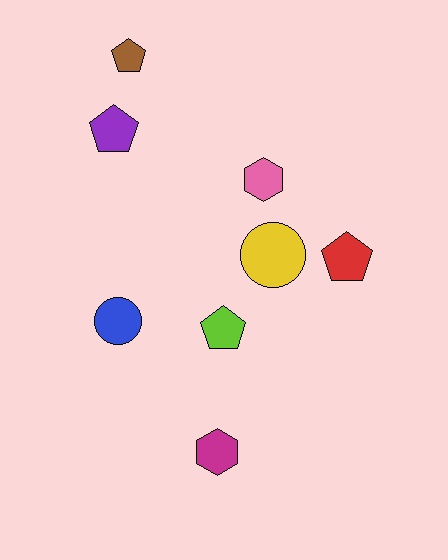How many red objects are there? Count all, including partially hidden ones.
There is 1 red object.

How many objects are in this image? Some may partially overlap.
There are 8 objects.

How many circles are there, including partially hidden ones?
There are 2 circles.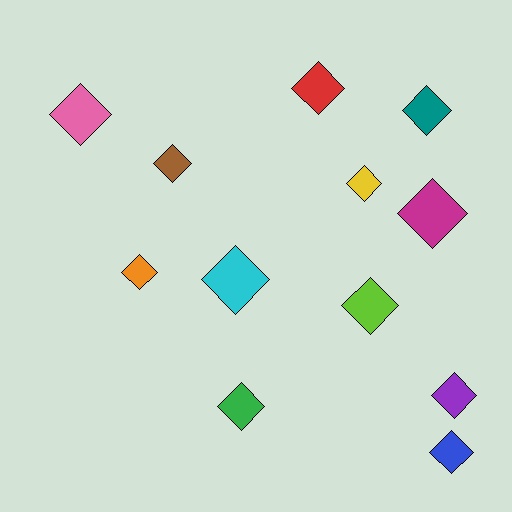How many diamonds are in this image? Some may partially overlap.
There are 12 diamonds.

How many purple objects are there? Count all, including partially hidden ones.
There is 1 purple object.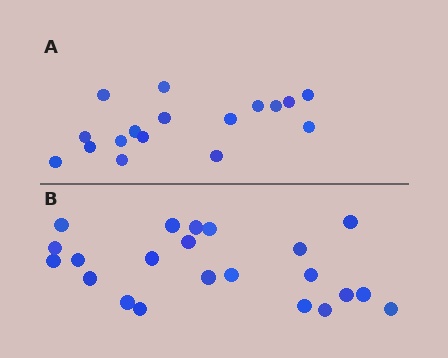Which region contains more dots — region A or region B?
Region B (the bottom region) has more dots.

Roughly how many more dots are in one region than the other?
Region B has about 5 more dots than region A.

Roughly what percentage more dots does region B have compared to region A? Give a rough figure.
About 30% more.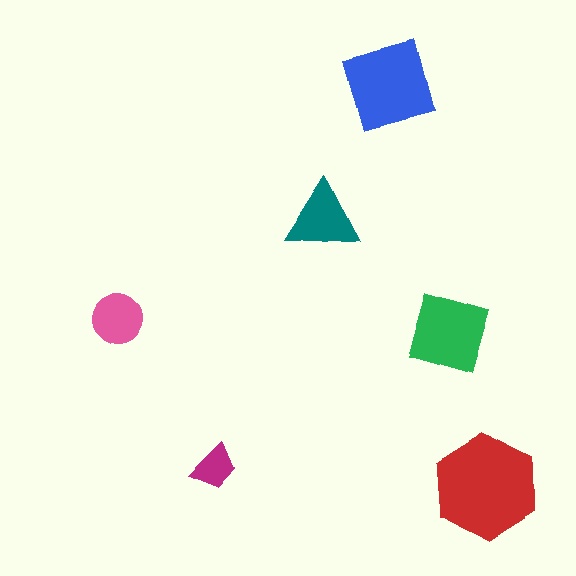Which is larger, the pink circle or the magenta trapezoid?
The pink circle.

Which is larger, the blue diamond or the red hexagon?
The red hexagon.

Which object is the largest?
The red hexagon.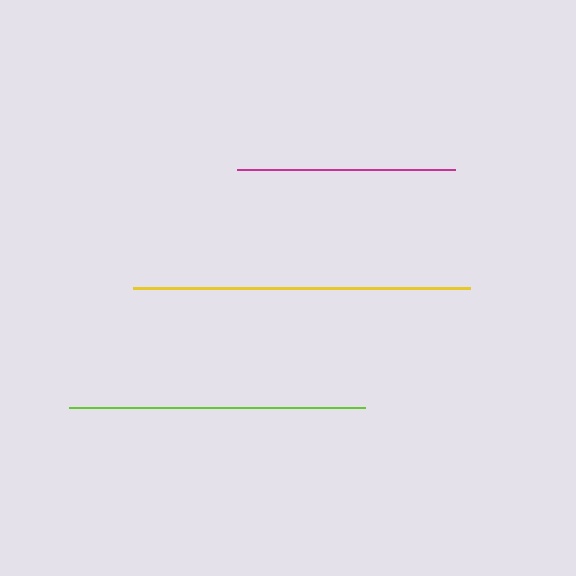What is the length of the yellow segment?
The yellow segment is approximately 337 pixels long.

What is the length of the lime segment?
The lime segment is approximately 296 pixels long.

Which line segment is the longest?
The yellow line is the longest at approximately 337 pixels.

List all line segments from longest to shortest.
From longest to shortest: yellow, lime, magenta.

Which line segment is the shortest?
The magenta line is the shortest at approximately 218 pixels.